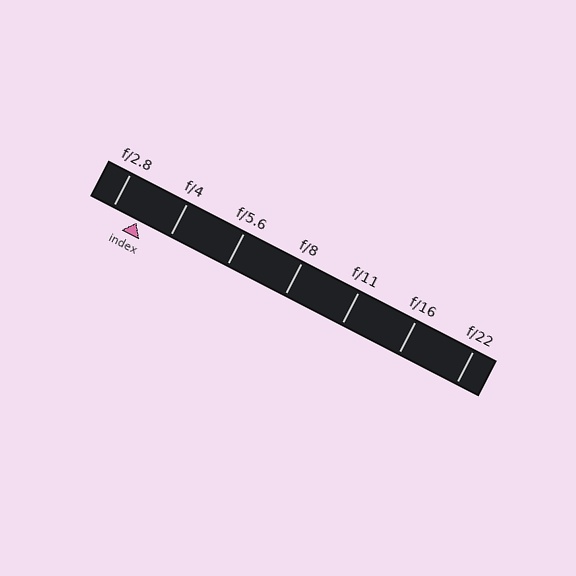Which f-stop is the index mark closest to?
The index mark is closest to f/2.8.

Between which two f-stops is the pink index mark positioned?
The index mark is between f/2.8 and f/4.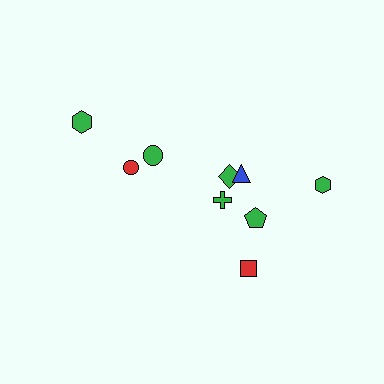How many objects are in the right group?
There are 6 objects.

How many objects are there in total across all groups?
There are 9 objects.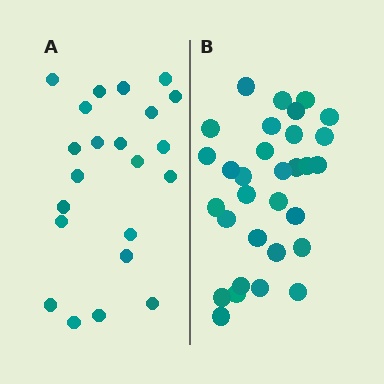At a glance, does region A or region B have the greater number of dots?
Region B (the right region) has more dots.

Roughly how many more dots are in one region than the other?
Region B has roughly 8 or so more dots than region A.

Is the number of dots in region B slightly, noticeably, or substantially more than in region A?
Region B has noticeably more, but not dramatically so. The ratio is roughly 1.4 to 1.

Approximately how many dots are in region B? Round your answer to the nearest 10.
About 30 dots. (The exact count is 31, which rounds to 30.)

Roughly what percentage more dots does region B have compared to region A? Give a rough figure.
About 40% more.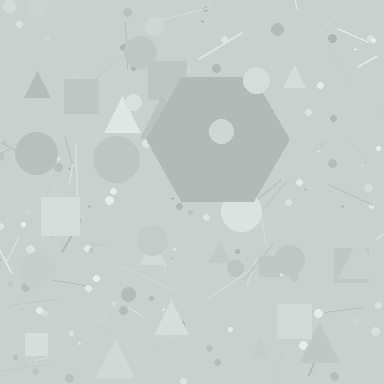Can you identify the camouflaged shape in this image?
The camouflaged shape is a hexagon.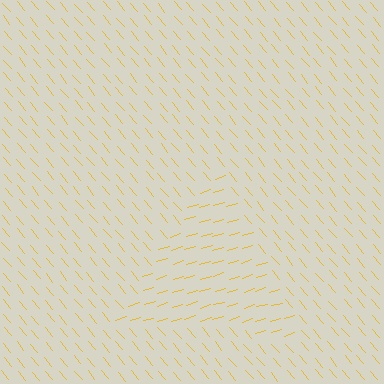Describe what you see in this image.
The image is filled with small yellow line segments. A triangle region in the image has lines oriented differently from the surrounding lines, creating a visible texture boundary.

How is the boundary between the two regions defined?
The boundary is defined purely by a change in line orientation (approximately 67 degrees difference). All lines are the same color and thickness.